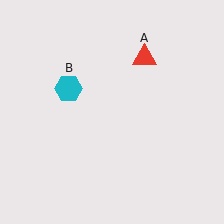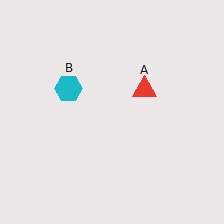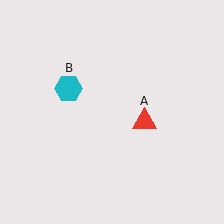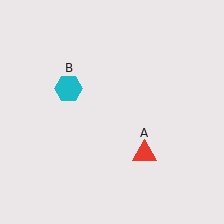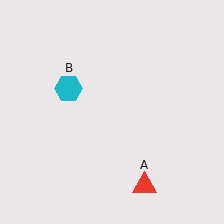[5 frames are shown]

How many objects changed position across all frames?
1 object changed position: red triangle (object A).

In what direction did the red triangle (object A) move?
The red triangle (object A) moved down.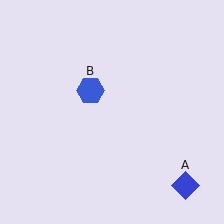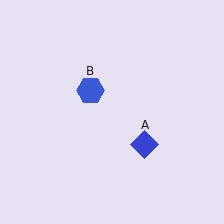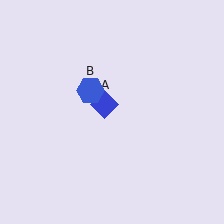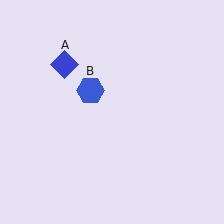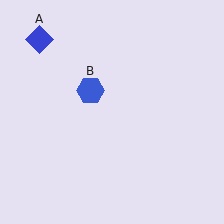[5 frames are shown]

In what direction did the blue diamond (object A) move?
The blue diamond (object A) moved up and to the left.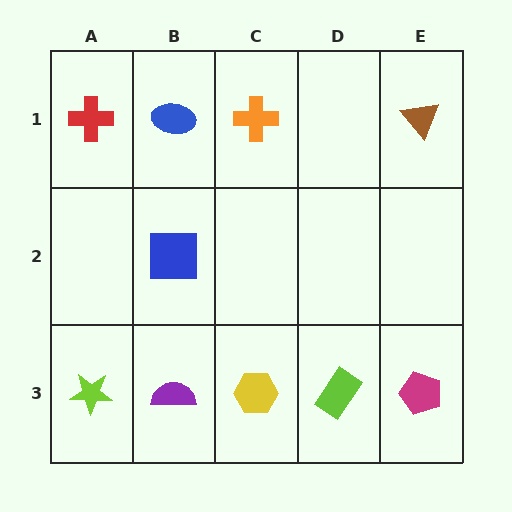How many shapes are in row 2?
1 shape.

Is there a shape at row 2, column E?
No, that cell is empty.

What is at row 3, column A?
A lime star.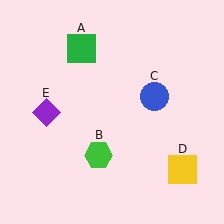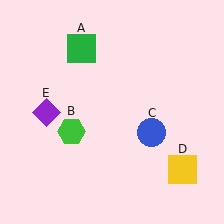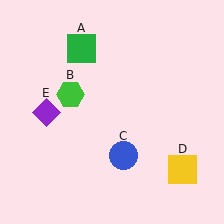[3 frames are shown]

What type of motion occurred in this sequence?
The green hexagon (object B), blue circle (object C) rotated clockwise around the center of the scene.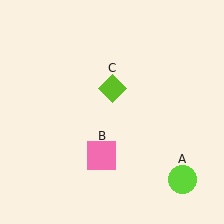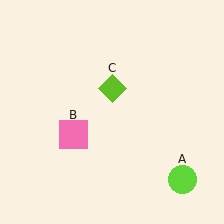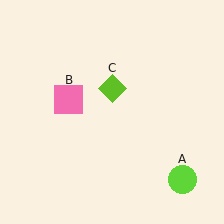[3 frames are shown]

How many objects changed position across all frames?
1 object changed position: pink square (object B).